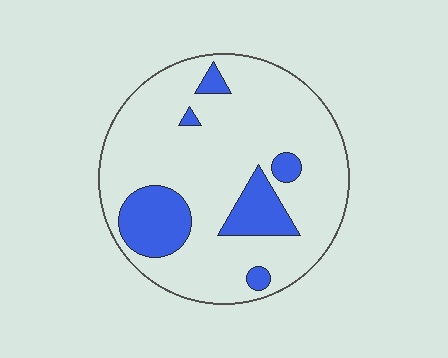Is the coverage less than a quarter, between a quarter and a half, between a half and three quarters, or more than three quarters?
Less than a quarter.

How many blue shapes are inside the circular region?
6.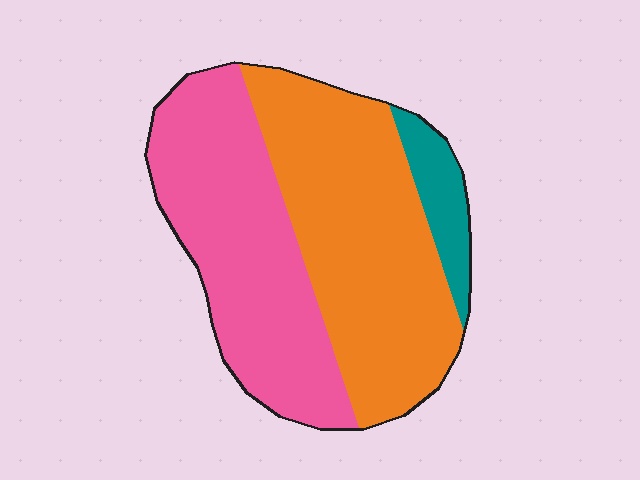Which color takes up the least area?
Teal, at roughly 10%.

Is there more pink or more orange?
Orange.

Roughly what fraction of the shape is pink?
Pink takes up between a quarter and a half of the shape.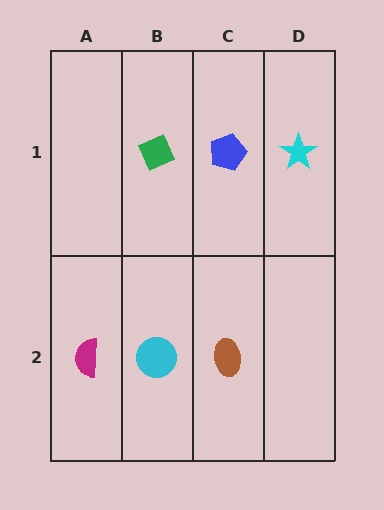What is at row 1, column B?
A green diamond.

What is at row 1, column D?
A cyan star.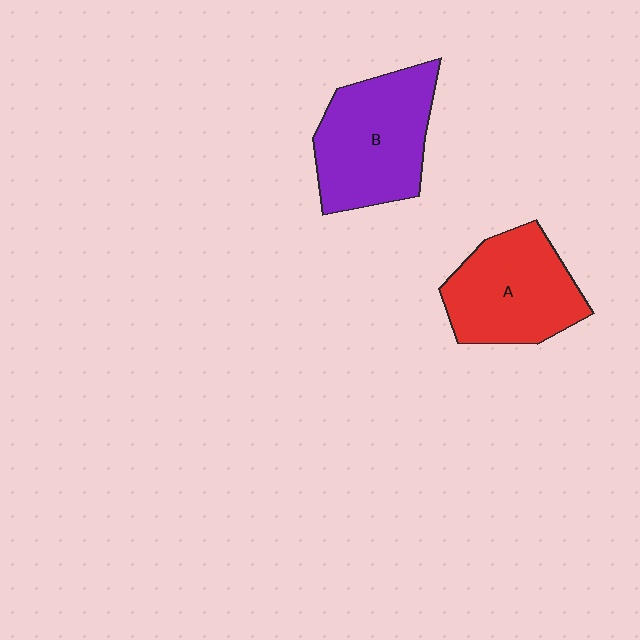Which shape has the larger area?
Shape B (purple).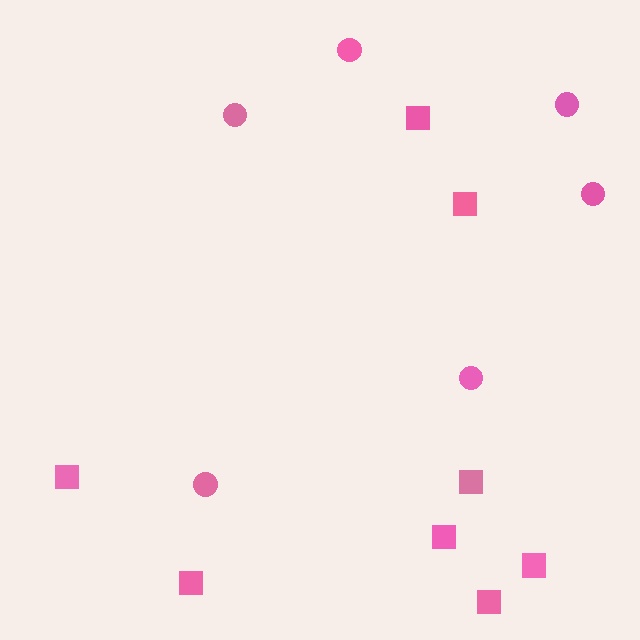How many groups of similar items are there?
There are 2 groups: one group of circles (6) and one group of squares (8).